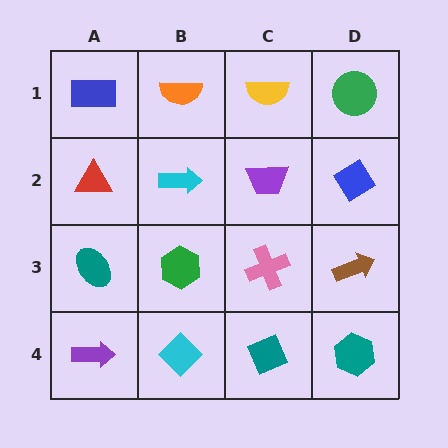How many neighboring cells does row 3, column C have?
4.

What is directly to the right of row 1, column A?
An orange semicircle.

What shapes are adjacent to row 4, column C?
A pink cross (row 3, column C), a cyan diamond (row 4, column B), a teal hexagon (row 4, column D).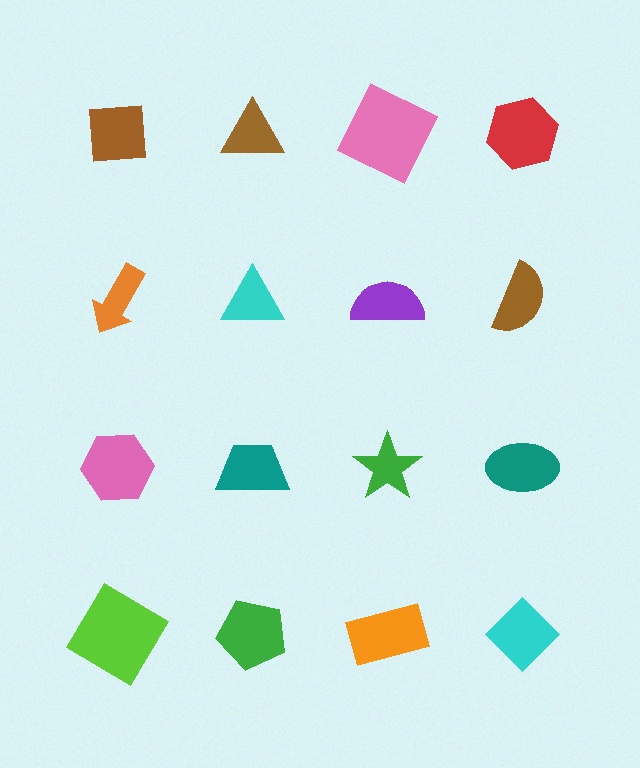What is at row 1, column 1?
A brown square.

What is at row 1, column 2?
A brown triangle.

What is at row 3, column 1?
A pink hexagon.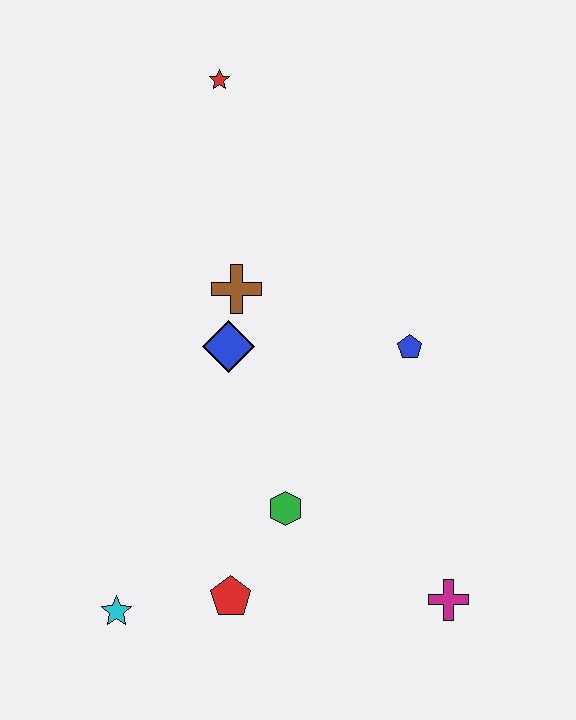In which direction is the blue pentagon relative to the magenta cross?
The blue pentagon is above the magenta cross.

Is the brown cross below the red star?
Yes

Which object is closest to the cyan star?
The red pentagon is closest to the cyan star.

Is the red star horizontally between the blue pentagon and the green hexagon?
No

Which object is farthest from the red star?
The magenta cross is farthest from the red star.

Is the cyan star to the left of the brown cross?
Yes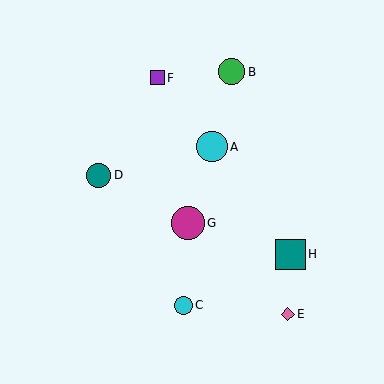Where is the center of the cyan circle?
The center of the cyan circle is at (184, 305).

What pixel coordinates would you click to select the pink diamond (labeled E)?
Click at (288, 314) to select the pink diamond E.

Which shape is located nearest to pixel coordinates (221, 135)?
The cyan circle (labeled A) at (212, 147) is nearest to that location.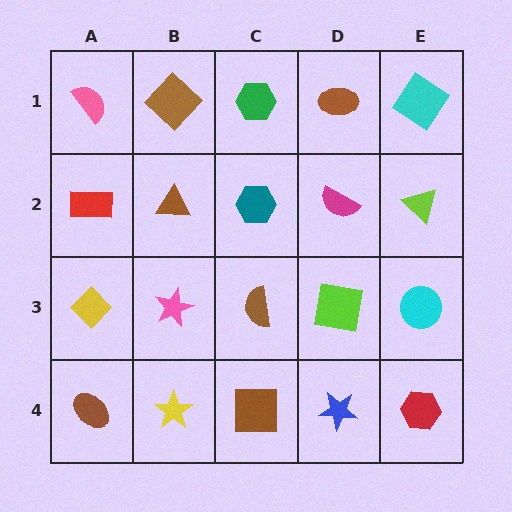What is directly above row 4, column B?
A pink star.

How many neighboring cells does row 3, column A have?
3.